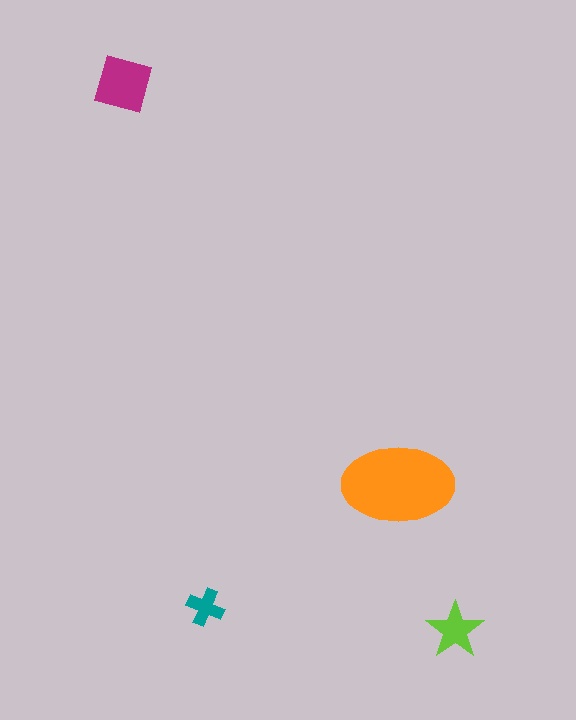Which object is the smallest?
The teal cross.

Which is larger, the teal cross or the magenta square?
The magenta square.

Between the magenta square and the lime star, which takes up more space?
The magenta square.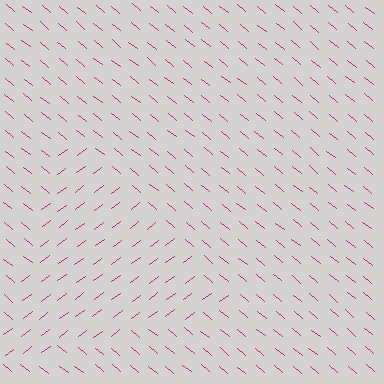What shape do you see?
I see a triangle.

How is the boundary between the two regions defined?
The boundary is defined purely by a change in line orientation (approximately 76 degrees difference). All lines are the same color and thickness.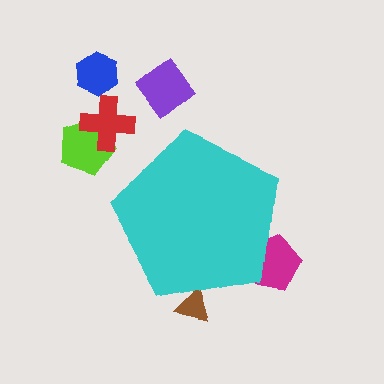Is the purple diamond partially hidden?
No, the purple diamond is fully visible.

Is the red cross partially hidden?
No, the red cross is fully visible.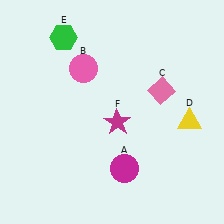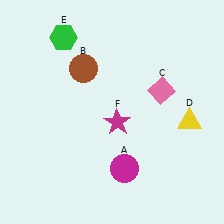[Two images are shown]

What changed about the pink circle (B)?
In Image 1, B is pink. In Image 2, it changed to brown.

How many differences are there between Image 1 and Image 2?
There is 1 difference between the two images.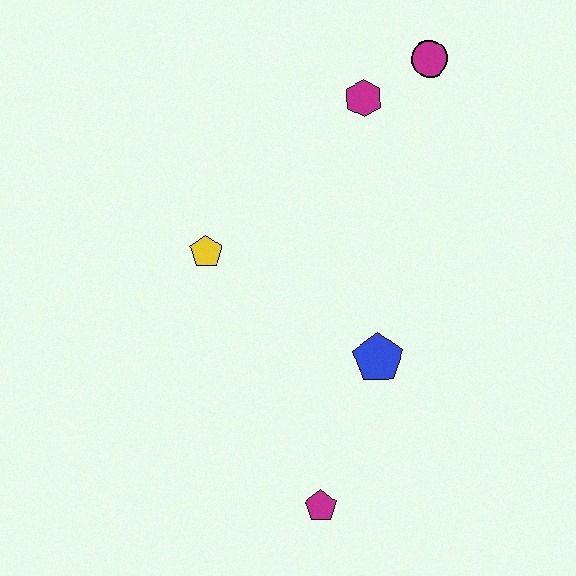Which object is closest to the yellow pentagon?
The blue pentagon is closest to the yellow pentagon.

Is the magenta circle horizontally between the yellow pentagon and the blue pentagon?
No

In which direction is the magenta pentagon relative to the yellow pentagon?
The magenta pentagon is below the yellow pentagon.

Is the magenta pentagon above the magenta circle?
No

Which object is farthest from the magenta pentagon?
The magenta circle is farthest from the magenta pentagon.